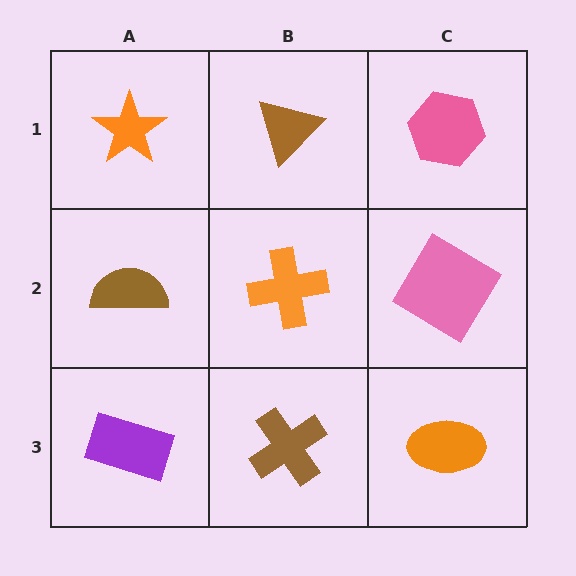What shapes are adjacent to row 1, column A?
A brown semicircle (row 2, column A), a brown triangle (row 1, column B).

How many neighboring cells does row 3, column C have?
2.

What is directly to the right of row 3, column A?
A brown cross.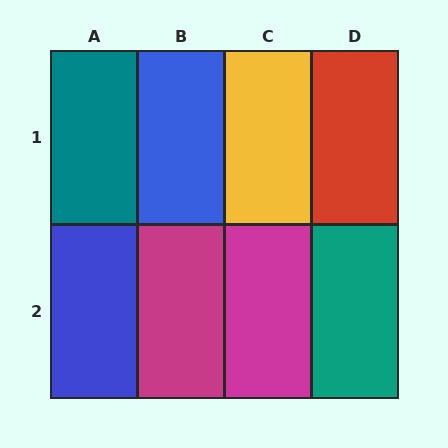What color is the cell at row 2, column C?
Magenta.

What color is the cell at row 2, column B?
Magenta.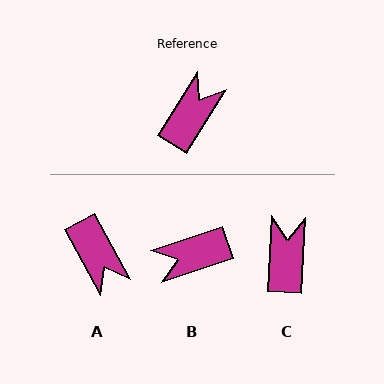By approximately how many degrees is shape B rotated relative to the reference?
Approximately 141 degrees counter-clockwise.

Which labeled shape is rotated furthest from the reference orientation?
B, about 141 degrees away.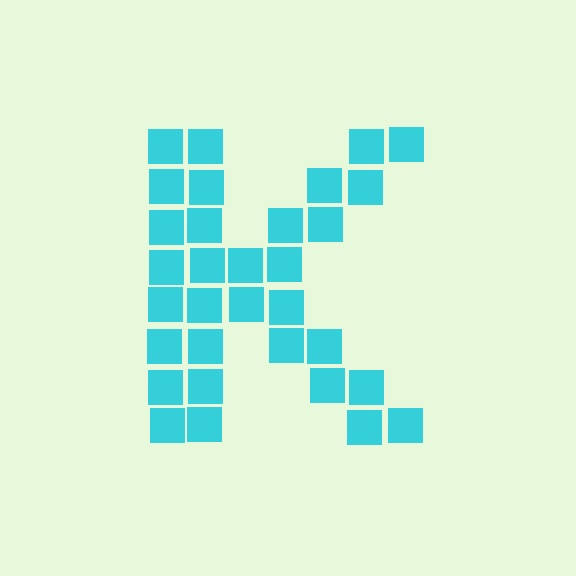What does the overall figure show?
The overall figure shows the letter K.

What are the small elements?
The small elements are squares.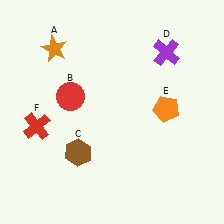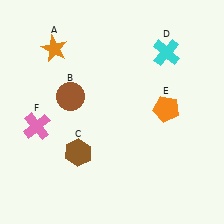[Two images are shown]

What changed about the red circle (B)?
In Image 1, B is red. In Image 2, it changed to brown.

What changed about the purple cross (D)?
In Image 1, D is purple. In Image 2, it changed to cyan.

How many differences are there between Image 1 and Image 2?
There are 3 differences between the two images.